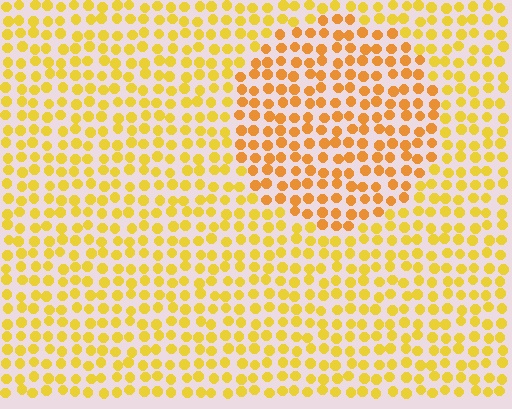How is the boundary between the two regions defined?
The boundary is defined purely by a slight shift in hue (about 22 degrees). Spacing, size, and orientation are identical on both sides.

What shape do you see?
I see a circle.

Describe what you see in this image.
The image is filled with small yellow elements in a uniform arrangement. A circle-shaped region is visible where the elements are tinted to a slightly different hue, forming a subtle color boundary.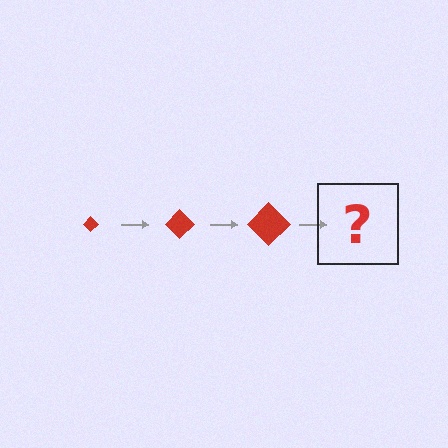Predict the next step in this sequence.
The next step is a red diamond, larger than the previous one.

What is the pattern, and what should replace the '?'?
The pattern is that the diamond gets progressively larger each step. The '?' should be a red diamond, larger than the previous one.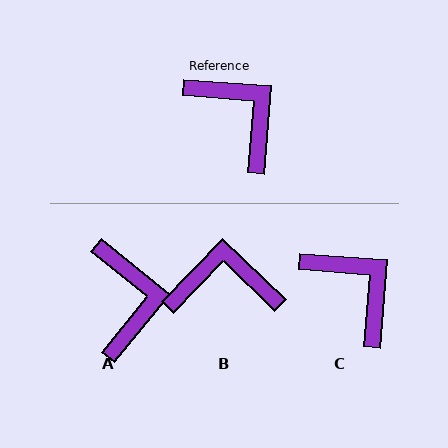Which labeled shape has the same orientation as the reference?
C.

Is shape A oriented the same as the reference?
No, it is off by about 35 degrees.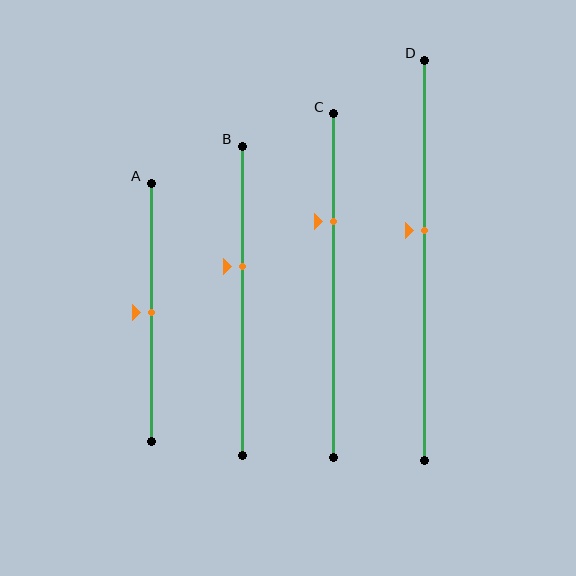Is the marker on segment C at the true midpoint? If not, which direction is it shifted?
No, the marker on segment C is shifted upward by about 19% of the segment length.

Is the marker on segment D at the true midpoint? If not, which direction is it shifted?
No, the marker on segment D is shifted upward by about 8% of the segment length.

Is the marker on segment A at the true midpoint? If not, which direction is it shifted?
Yes, the marker on segment A is at the true midpoint.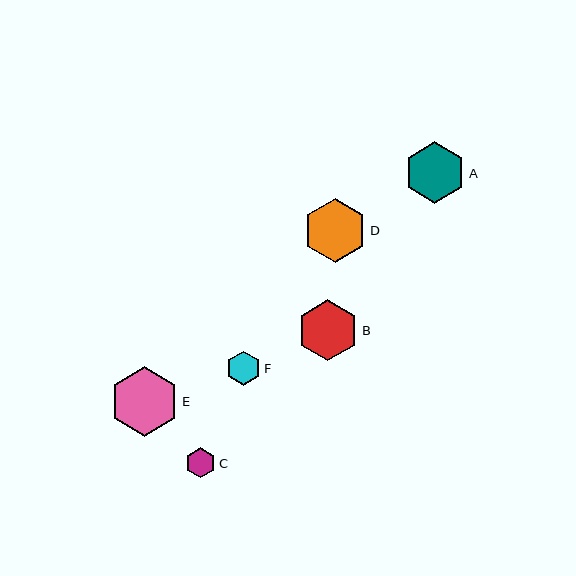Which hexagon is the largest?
Hexagon E is the largest with a size of approximately 70 pixels.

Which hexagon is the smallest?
Hexagon C is the smallest with a size of approximately 30 pixels.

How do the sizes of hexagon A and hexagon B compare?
Hexagon A and hexagon B are approximately the same size.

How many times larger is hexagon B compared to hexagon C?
Hexagon B is approximately 2.0 times the size of hexagon C.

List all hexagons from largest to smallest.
From largest to smallest: E, D, A, B, F, C.